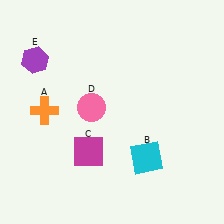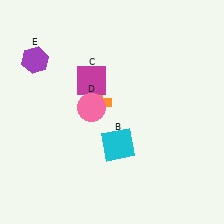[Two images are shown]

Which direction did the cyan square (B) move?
The cyan square (B) moved left.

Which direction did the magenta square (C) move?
The magenta square (C) moved up.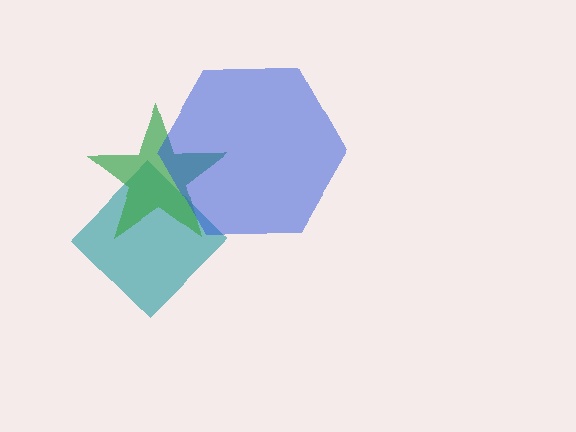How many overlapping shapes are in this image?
There are 3 overlapping shapes in the image.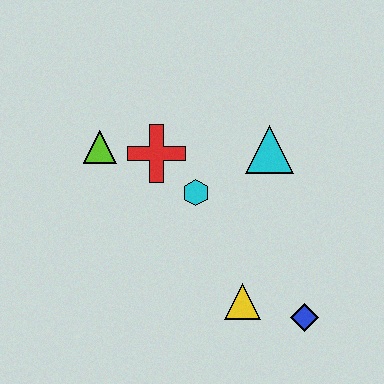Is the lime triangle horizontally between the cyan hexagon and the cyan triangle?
No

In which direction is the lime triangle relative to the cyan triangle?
The lime triangle is to the left of the cyan triangle.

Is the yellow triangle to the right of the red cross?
Yes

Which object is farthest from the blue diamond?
The lime triangle is farthest from the blue diamond.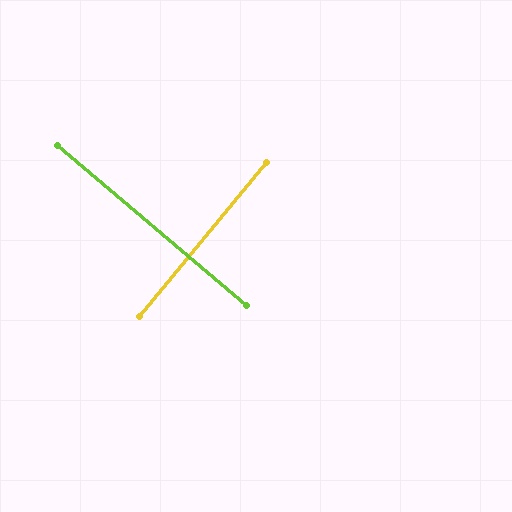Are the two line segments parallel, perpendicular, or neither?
Perpendicular — they meet at approximately 89°.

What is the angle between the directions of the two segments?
Approximately 89 degrees.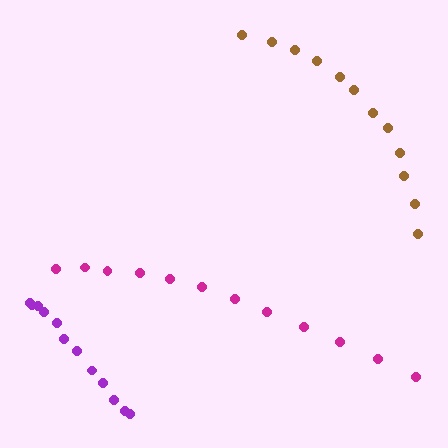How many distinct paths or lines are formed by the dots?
There are 3 distinct paths.